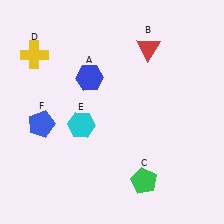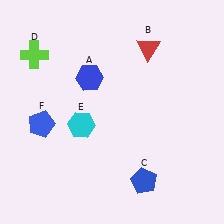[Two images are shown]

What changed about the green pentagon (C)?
In Image 1, C is green. In Image 2, it changed to blue.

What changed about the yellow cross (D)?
In Image 1, D is yellow. In Image 2, it changed to lime.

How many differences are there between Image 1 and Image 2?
There are 2 differences between the two images.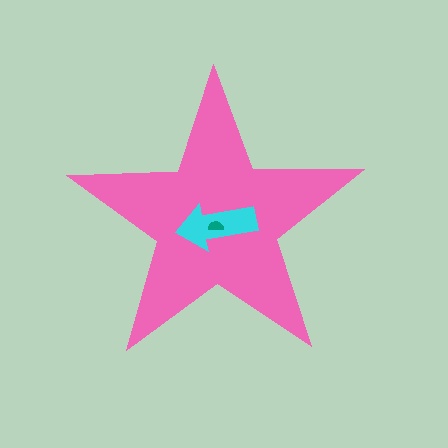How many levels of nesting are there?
3.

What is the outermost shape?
The pink star.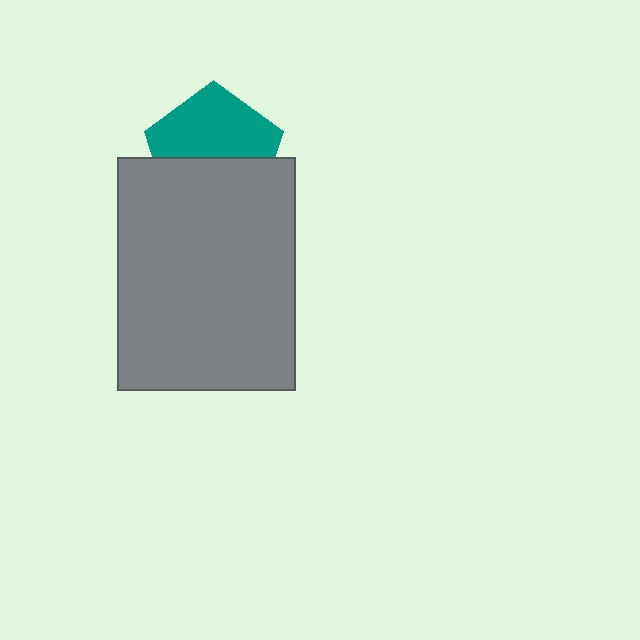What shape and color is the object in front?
The object in front is a gray rectangle.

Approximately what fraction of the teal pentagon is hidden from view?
Roughly 46% of the teal pentagon is hidden behind the gray rectangle.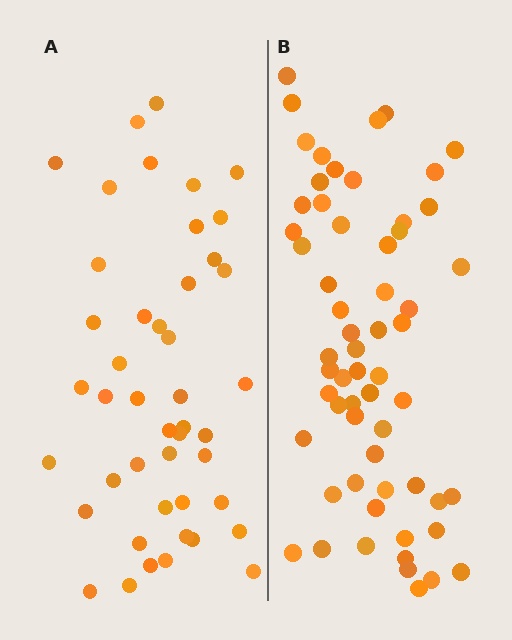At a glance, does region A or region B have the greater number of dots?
Region B (the right region) has more dots.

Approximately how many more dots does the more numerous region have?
Region B has approximately 15 more dots than region A.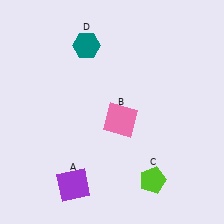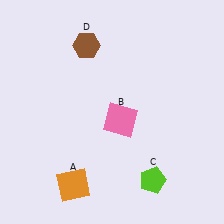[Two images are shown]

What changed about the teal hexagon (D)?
In Image 1, D is teal. In Image 2, it changed to brown.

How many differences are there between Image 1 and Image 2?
There are 2 differences between the two images.